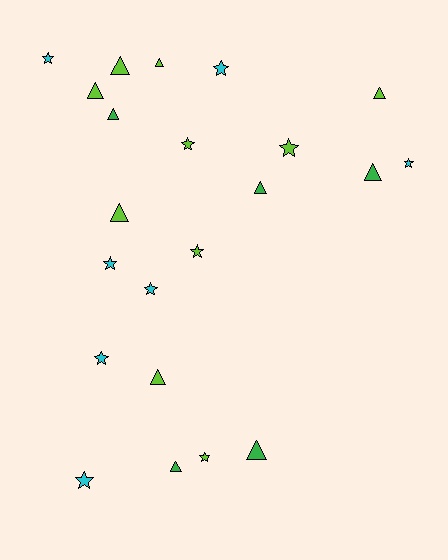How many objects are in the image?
There are 22 objects.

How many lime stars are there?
There are 4 lime stars.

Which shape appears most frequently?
Star, with 11 objects.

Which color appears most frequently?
Lime, with 10 objects.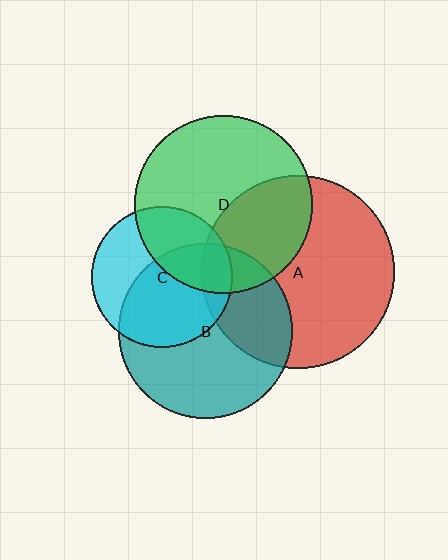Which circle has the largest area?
Circle A (red).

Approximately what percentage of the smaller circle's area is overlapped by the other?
Approximately 15%.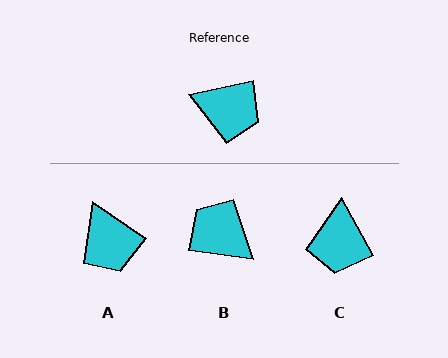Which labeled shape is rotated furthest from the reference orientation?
B, about 161 degrees away.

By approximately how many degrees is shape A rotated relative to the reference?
Approximately 46 degrees clockwise.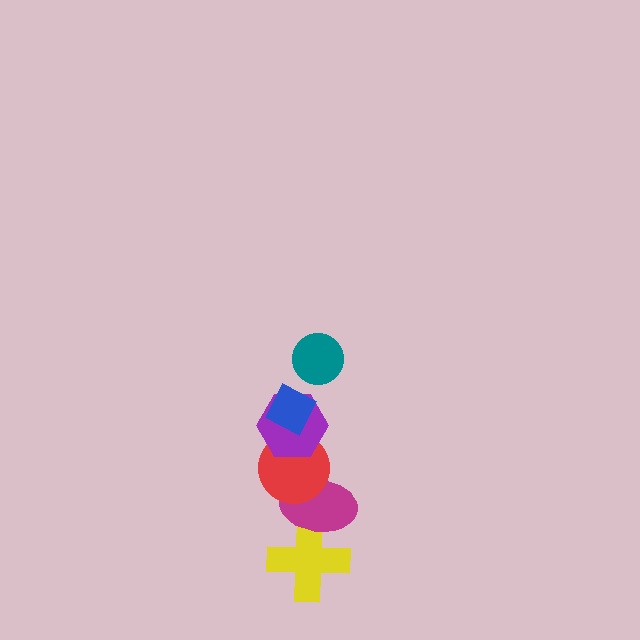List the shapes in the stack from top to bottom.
From top to bottom: the teal circle, the blue diamond, the purple hexagon, the red circle, the magenta ellipse, the yellow cross.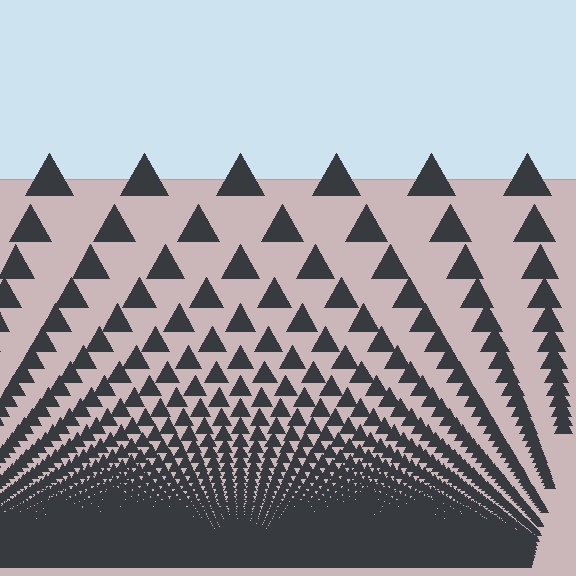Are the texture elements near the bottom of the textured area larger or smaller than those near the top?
Smaller. The gradient is inverted — elements near the bottom are smaller and denser.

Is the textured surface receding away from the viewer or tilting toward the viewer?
The surface appears to tilt toward the viewer. Texture elements get larger and sparser toward the top.